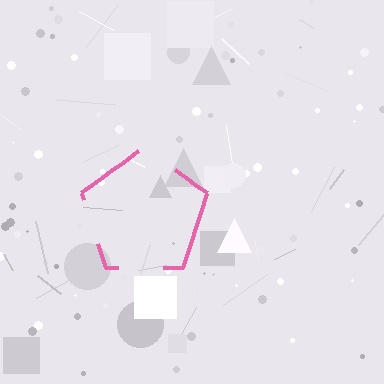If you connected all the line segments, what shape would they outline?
They would outline a pentagon.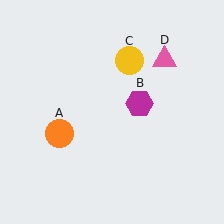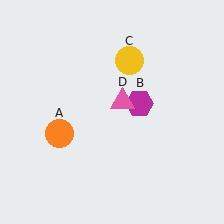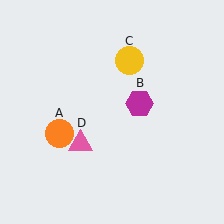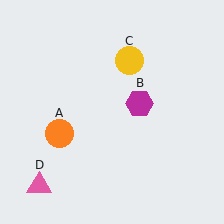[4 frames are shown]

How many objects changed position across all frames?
1 object changed position: pink triangle (object D).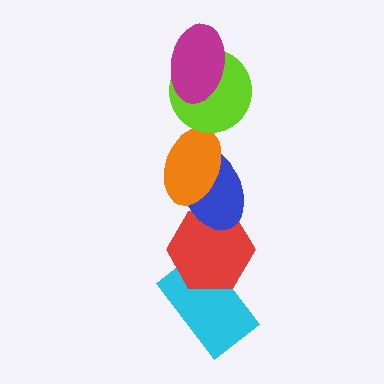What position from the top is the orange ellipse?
The orange ellipse is 3rd from the top.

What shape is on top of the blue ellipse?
The orange ellipse is on top of the blue ellipse.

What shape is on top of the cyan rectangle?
The red hexagon is on top of the cyan rectangle.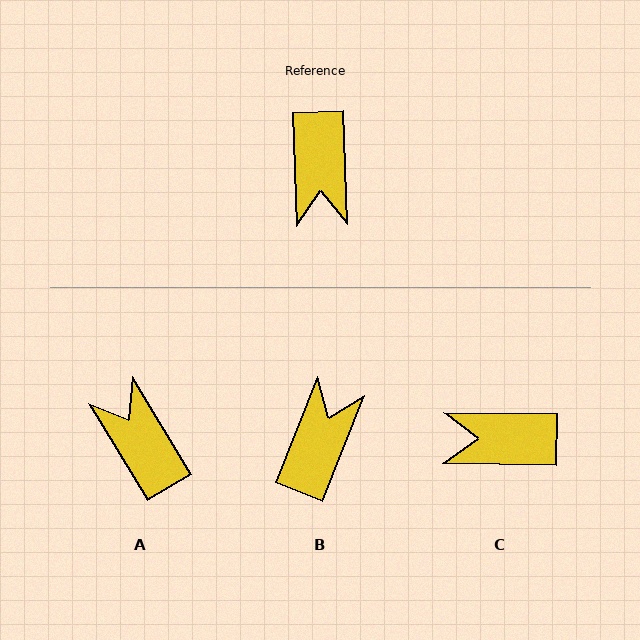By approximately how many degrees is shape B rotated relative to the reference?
Approximately 157 degrees counter-clockwise.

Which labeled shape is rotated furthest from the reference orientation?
B, about 157 degrees away.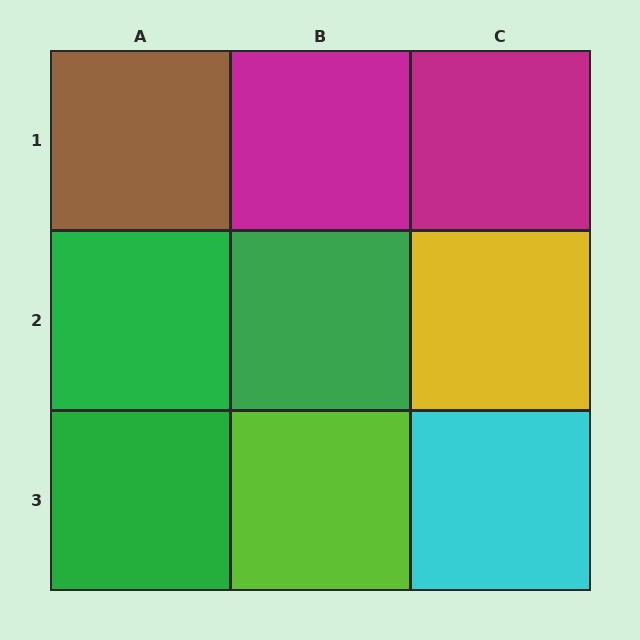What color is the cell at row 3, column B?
Lime.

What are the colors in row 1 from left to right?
Brown, magenta, magenta.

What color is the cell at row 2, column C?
Yellow.